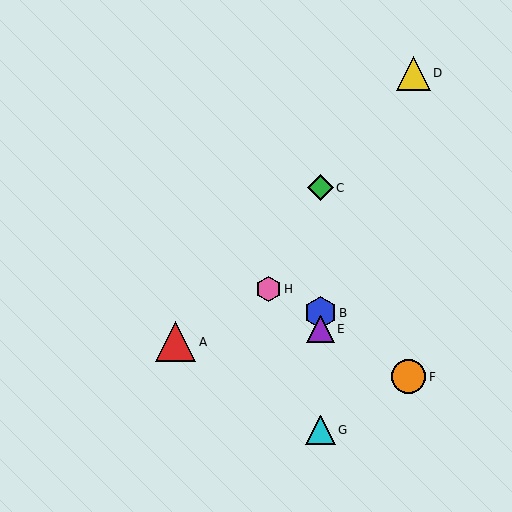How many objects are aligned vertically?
4 objects (B, C, E, G) are aligned vertically.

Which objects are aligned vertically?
Objects B, C, E, G are aligned vertically.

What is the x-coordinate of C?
Object C is at x≈320.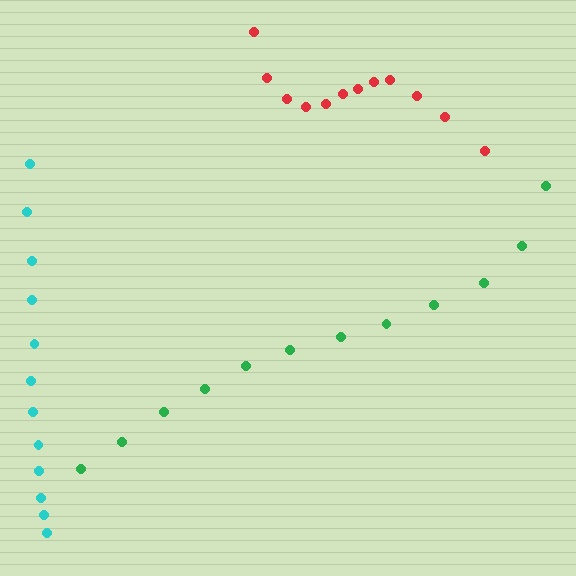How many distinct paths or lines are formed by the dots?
There are 3 distinct paths.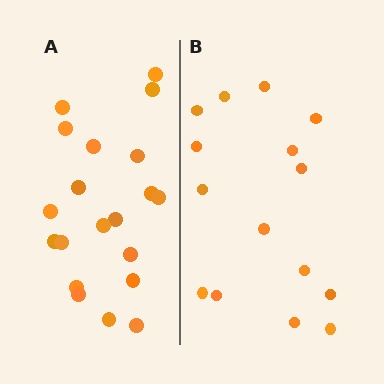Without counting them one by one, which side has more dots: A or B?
Region A (the left region) has more dots.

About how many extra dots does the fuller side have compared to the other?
Region A has about 5 more dots than region B.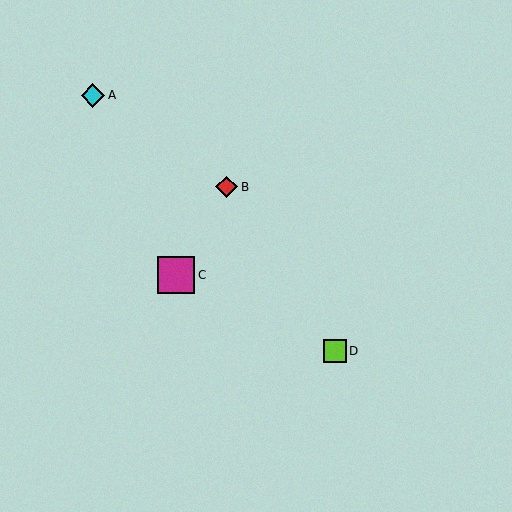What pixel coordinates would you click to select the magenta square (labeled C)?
Click at (176, 275) to select the magenta square C.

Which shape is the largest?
The magenta square (labeled C) is the largest.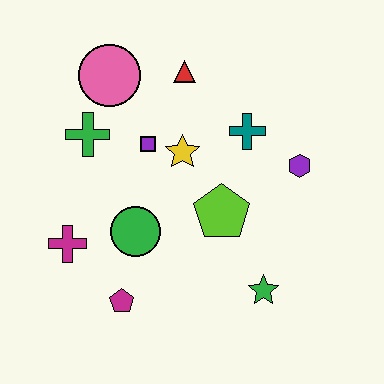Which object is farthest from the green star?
The pink circle is farthest from the green star.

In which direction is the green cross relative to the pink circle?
The green cross is below the pink circle.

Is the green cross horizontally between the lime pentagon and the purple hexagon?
No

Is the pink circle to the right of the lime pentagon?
No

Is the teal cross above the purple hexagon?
Yes